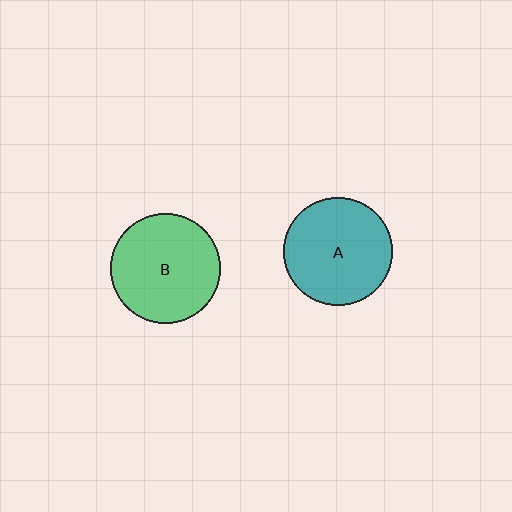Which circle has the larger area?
Circle B (green).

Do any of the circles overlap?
No, none of the circles overlap.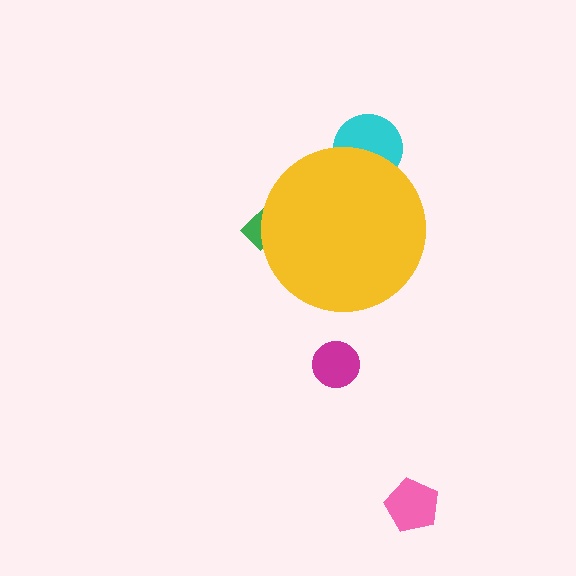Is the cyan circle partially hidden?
Yes, the cyan circle is partially hidden behind the yellow circle.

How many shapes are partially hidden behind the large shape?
2 shapes are partially hidden.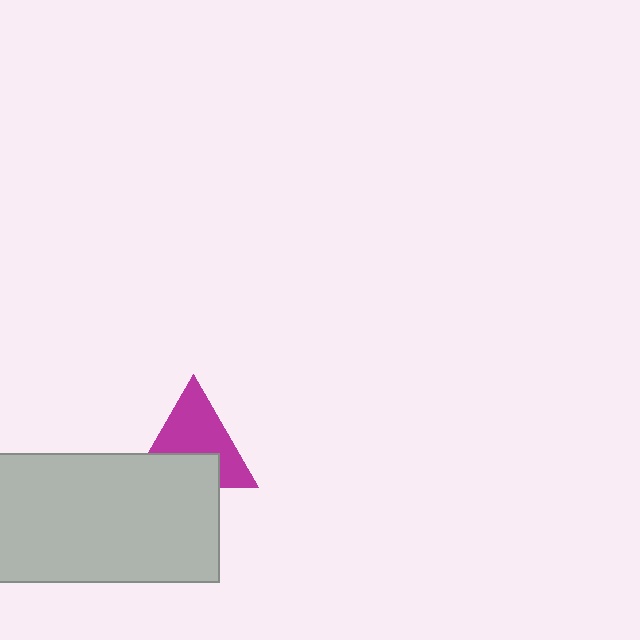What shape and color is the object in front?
The object in front is a light gray rectangle.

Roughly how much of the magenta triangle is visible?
About half of it is visible (roughly 63%).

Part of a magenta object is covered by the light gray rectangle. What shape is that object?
It is a triangle.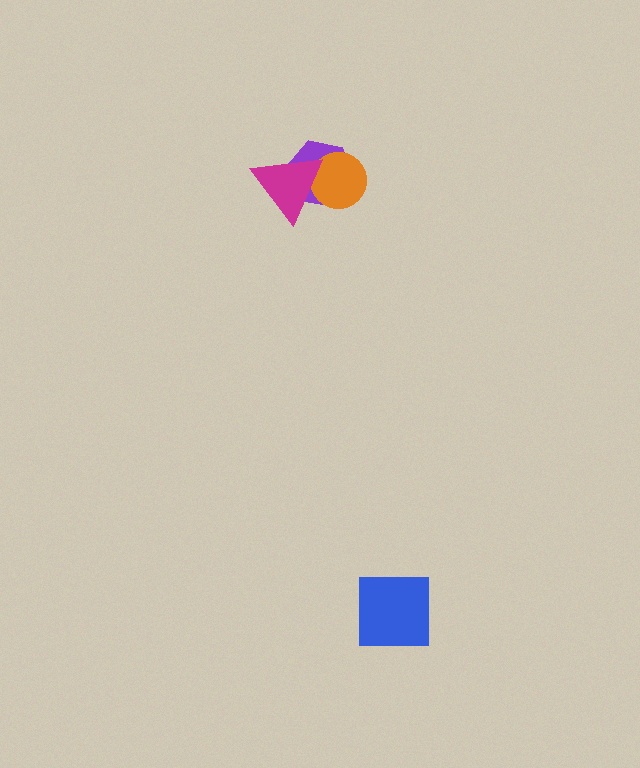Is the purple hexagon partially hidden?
Yes, it is partially covered by another shape.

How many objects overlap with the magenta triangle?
2 objects overlap with the magenta triangle.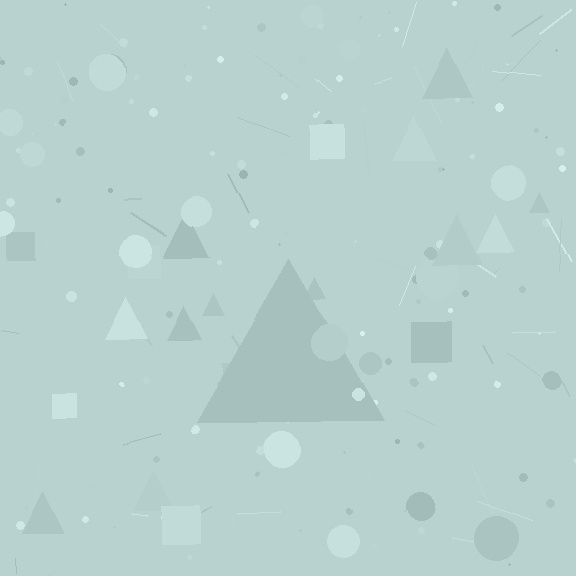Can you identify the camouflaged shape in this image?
The camouflaged shape is a triangle.